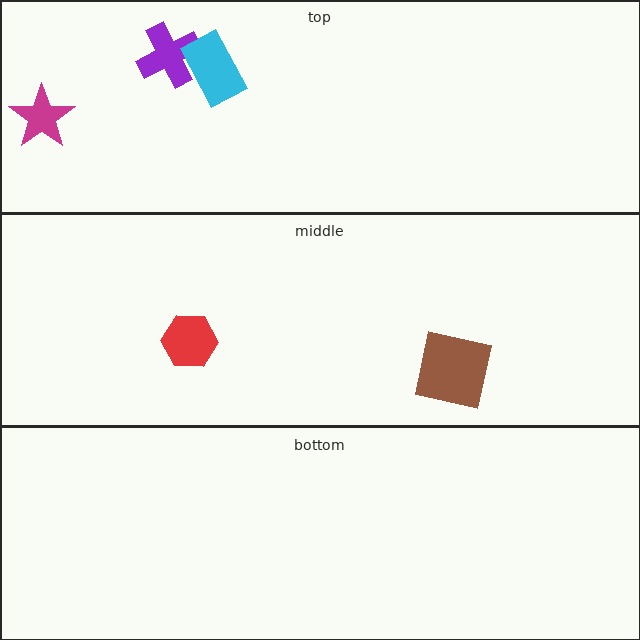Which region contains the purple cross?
The top region.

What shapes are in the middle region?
The brown square, the red hexagon.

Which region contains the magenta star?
The top region.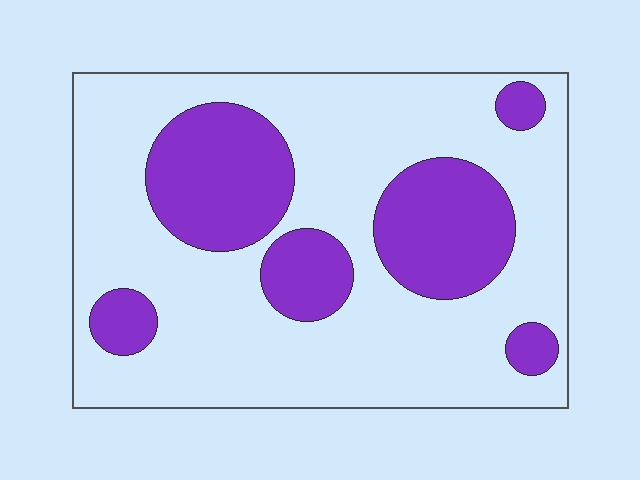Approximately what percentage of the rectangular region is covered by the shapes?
Approximately 30%.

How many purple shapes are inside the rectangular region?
6.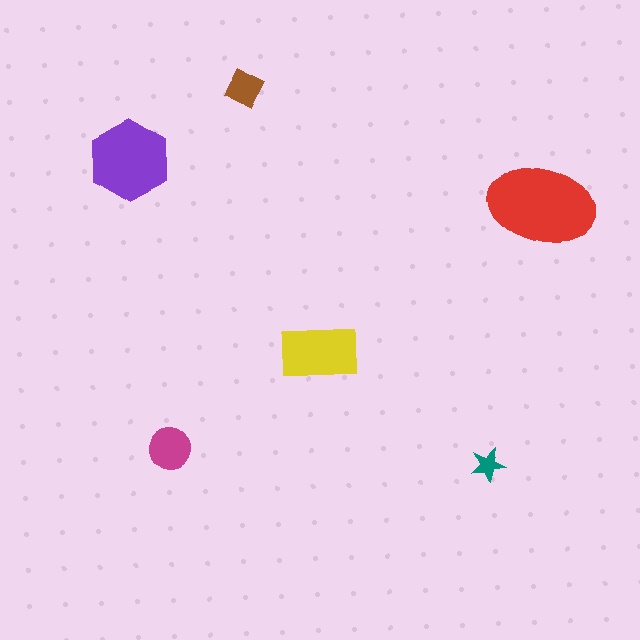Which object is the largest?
The red ellipse.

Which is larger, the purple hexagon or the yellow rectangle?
The purple hexagon.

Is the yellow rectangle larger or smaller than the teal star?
Larger.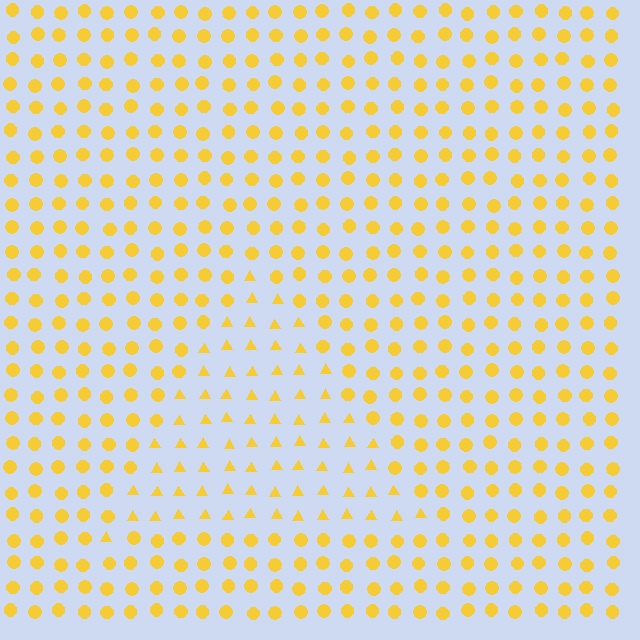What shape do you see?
I see a triangle.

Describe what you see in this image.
The image is filled with small yellow elements arranged in a uniform grid. A triangle-shaped region contains triangles, while the surrounding area contains circles. The boundary is defined purely by the change in element shape.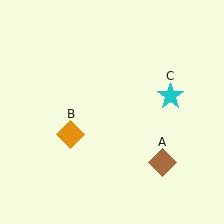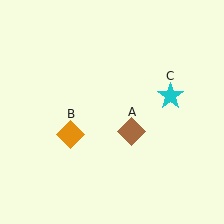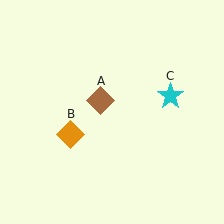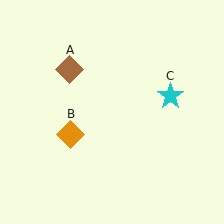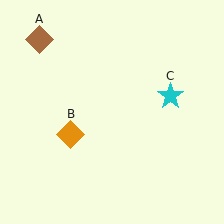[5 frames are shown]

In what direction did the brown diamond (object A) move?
The brown diamond (object A) moved up and to the left.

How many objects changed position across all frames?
1 object changed position: brown diamond (object A).